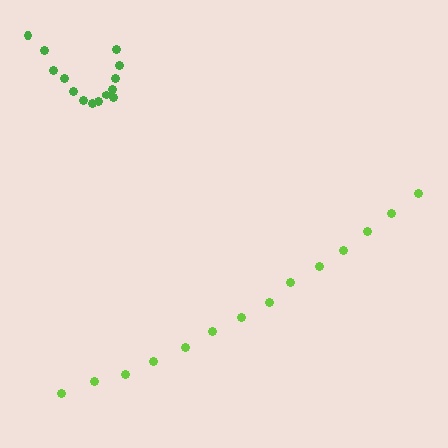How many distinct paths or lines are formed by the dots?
There are 2 distinct paths.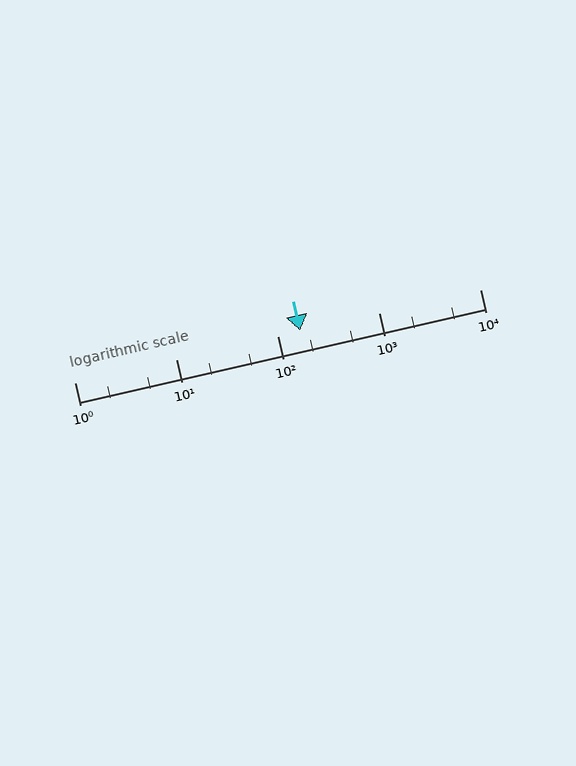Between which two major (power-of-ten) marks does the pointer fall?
The pointer is between 100 and 1000.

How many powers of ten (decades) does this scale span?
The scale spans 4 decades, from 1 to 10000.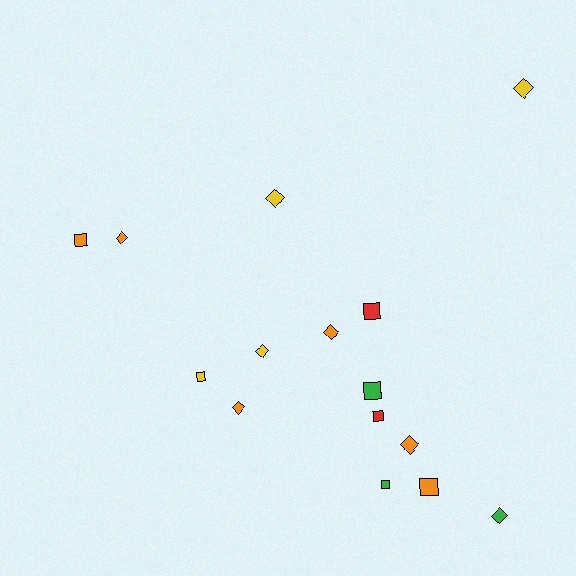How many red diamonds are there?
There are no red diamonds.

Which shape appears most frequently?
Diamond, with 8 objects.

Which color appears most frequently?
Orange, with 6 objects.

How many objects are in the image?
There are 15 objects.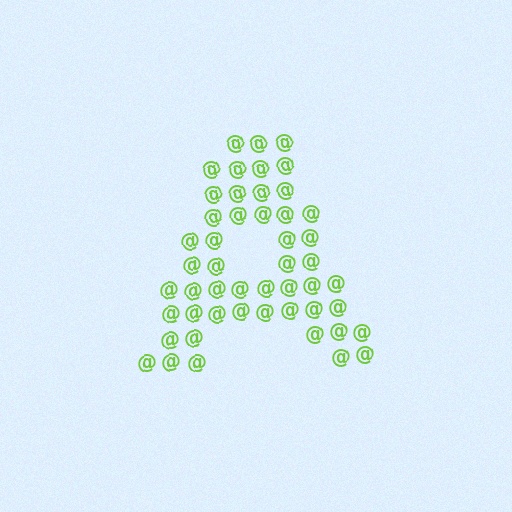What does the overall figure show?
The overall figure shows the letter A.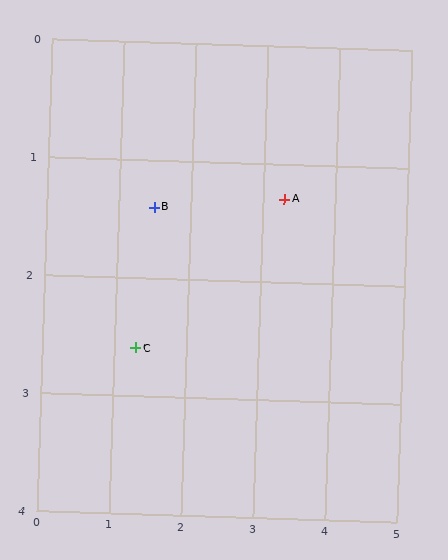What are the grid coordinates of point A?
Point A is at approximately (3.3, 1.3).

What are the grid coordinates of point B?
Point B is at approximately (1.5, 1.4).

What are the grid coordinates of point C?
Point C is at approximately (1.3, 2.6).